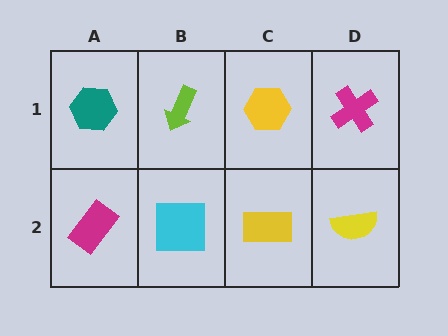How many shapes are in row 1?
4 shapes.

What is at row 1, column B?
A lime arrow.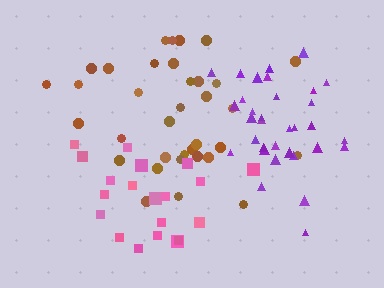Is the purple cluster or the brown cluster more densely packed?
Purple.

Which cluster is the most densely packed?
Purple.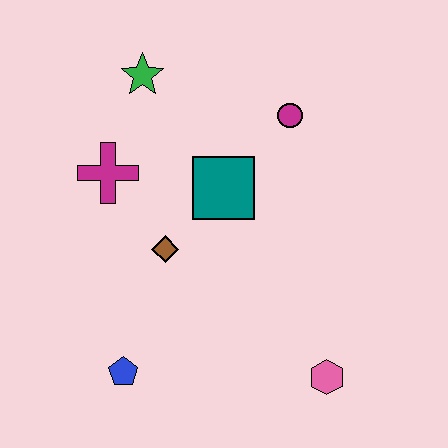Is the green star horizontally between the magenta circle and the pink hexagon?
No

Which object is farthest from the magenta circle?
The blue pentagon is farthest from the magenta circle.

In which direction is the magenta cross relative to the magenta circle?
The magenta cross is to the left of the magenta circle.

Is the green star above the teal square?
Yes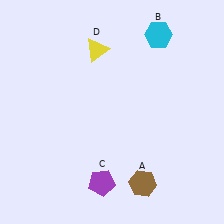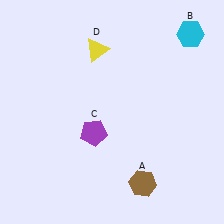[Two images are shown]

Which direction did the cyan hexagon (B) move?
The cyan hexagon (B) moved right.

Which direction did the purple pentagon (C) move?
The purple pentagon (C) moved up.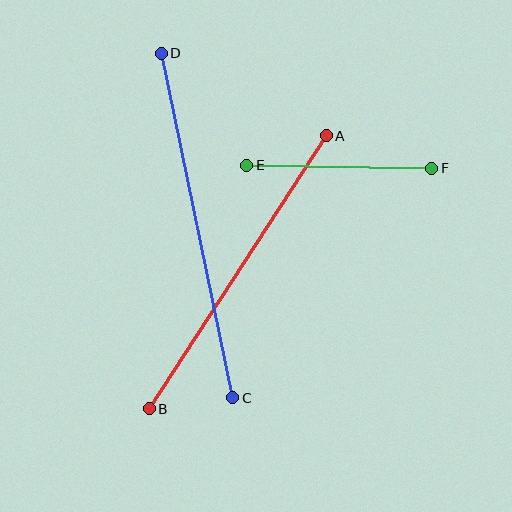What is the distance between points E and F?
The distance is approximately 185 pixels.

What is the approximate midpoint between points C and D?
The midpoint is at approximately (197, 226) pixels.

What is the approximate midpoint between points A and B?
The midpoint is at approximately (238, 272) pixels.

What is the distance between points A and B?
The distance is approximately 325 pixels.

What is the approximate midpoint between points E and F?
The midpoint is at approximately (339, 167) pixels.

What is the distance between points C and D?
The distance is approximately 352 pixels.